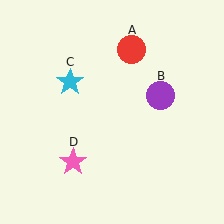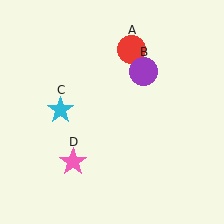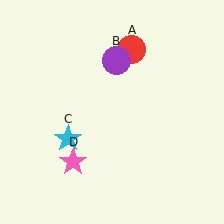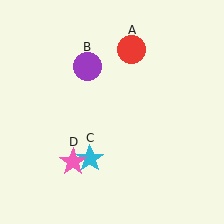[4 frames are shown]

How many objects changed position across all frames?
2 objects changed position: purple circle (object B), cyan star (object C).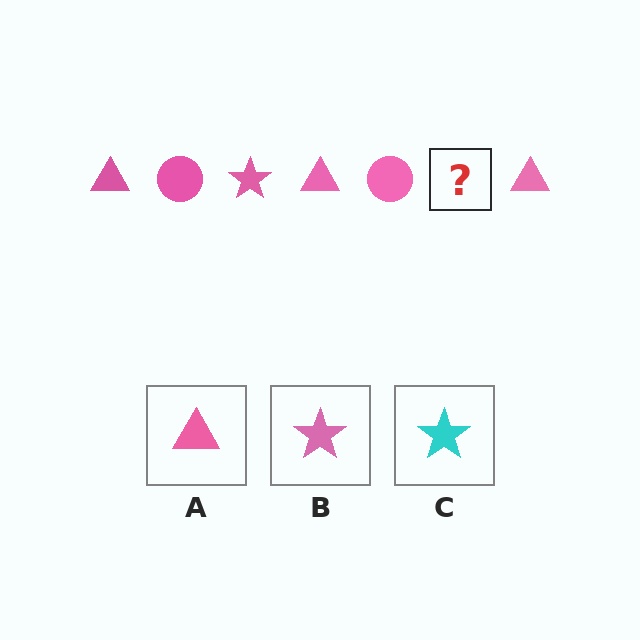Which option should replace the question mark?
Option B.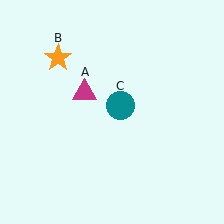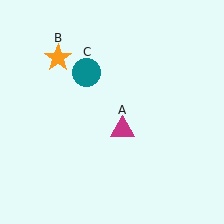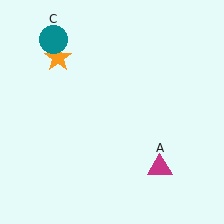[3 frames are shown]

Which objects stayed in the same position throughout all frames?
Orange star (object B) remained stationary.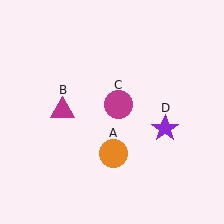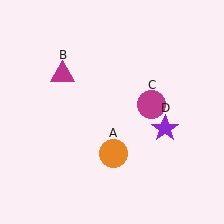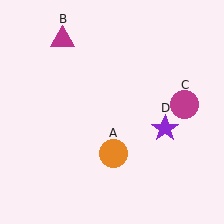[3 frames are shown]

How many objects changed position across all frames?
2 objects changed position: magenta triangle (object B), magenta circle (object C).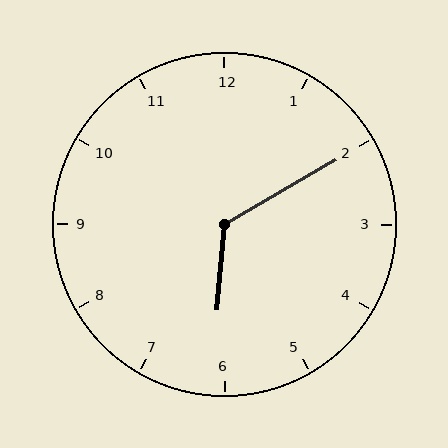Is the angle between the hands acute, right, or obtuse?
It is obtuse.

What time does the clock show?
6:10.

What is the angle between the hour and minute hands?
Approximately 125 degrees.